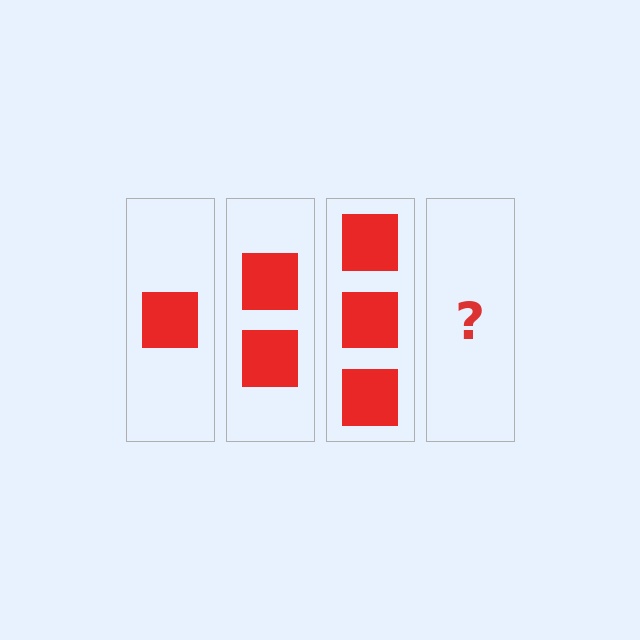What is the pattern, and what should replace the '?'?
The pattern is that each step adds one more square. The '?' should be 4 squares.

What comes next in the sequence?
The next element should be 4 squares.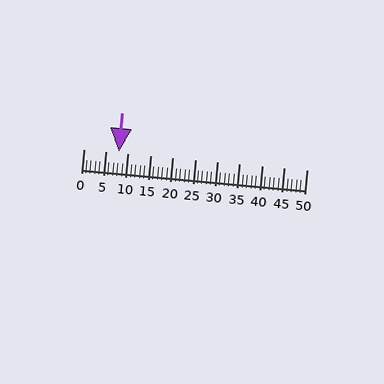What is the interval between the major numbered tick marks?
The major tick marks are spaced 5 units apart.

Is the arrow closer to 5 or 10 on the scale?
The arrow is closer to 10.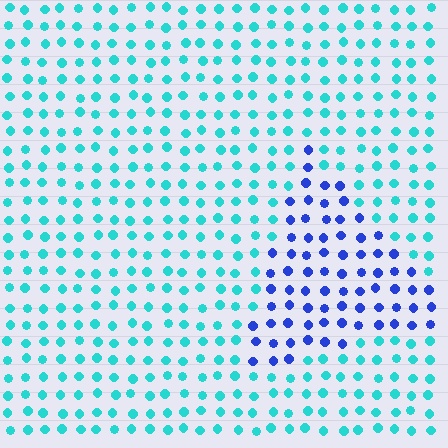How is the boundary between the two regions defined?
The boundary is defined purely by a slight shift in hue (about 54 degrees). Spacing, size, and orientation are identical on both sides.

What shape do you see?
I see a triangle.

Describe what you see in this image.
The image is filled with small cyan elements in a uniform arrangement. A triangle-shaped region is visible where the elements are tinted to a slightly different hue, forming a subtle color boundary.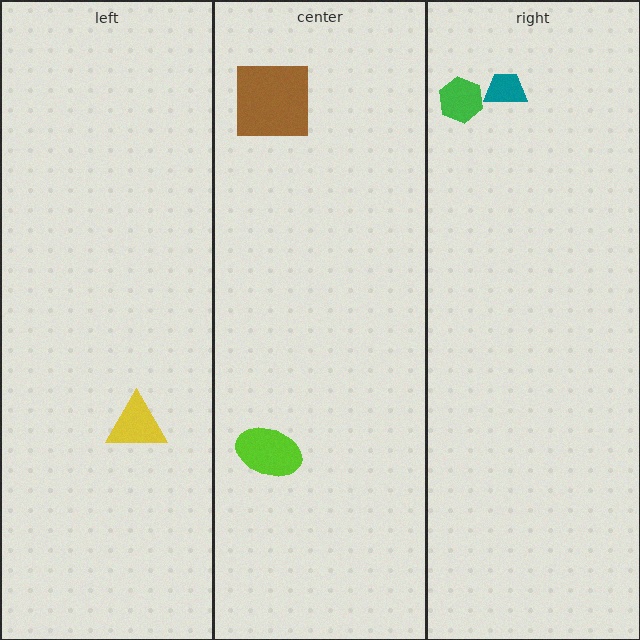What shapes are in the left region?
The yellow triangle.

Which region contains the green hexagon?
The right region.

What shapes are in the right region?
The teal trapezoid, the green hexagon.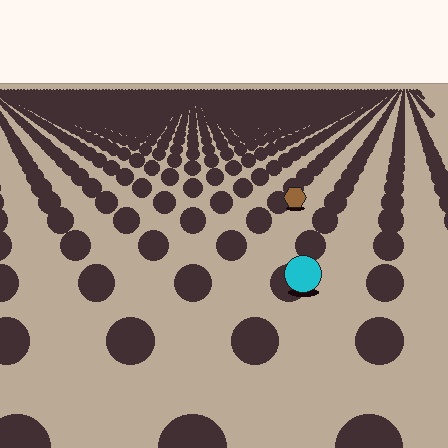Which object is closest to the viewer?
The cyan circle is closest. The texture marks near it are larger and more spread out.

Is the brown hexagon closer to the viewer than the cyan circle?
No. The cyan circle is closer — you can tell from the texture gradient: the ground texture is coarser near it.